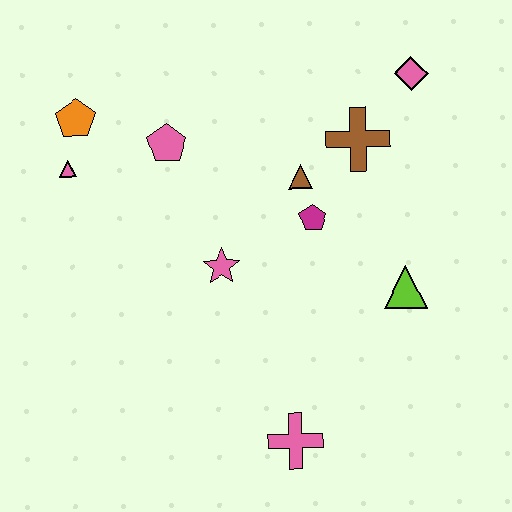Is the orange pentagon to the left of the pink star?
Yes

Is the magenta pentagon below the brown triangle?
Yes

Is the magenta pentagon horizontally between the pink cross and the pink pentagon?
No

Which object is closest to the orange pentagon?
The pink triangle is closest to the orange pentagon.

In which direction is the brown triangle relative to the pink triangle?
The brown triangle is to the right of the pink triangle.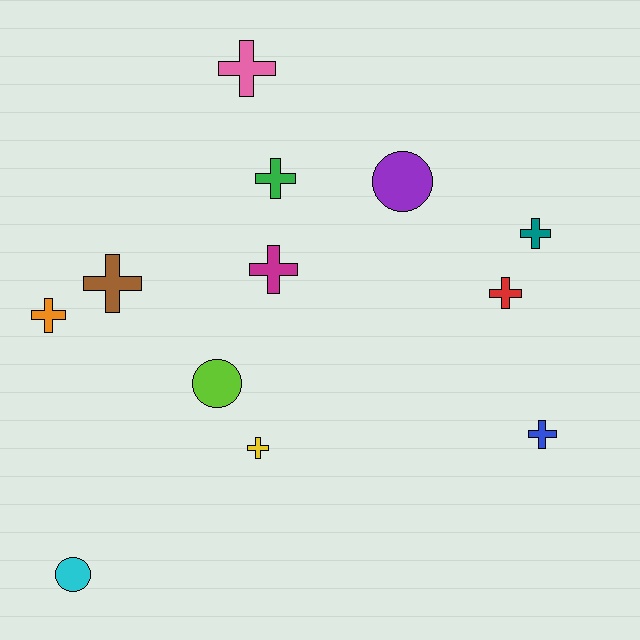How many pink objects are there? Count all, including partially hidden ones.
There is 1 pink object.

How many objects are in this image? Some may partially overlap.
There are 12 objects.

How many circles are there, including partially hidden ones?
There are 3 circles.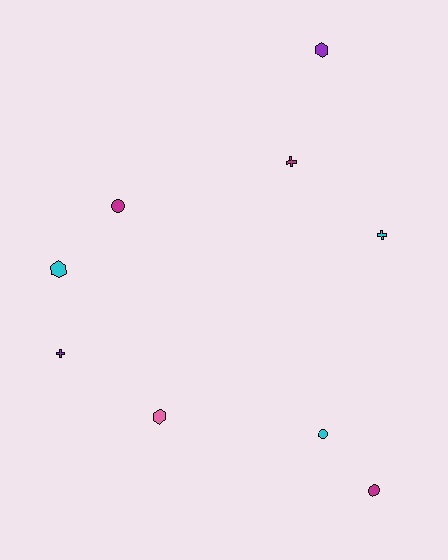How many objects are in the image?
There are 9 objects.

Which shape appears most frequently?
Circle, with 3 objects.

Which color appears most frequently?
Magenta, with 3 objects.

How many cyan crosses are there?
There is 1 cyan cross.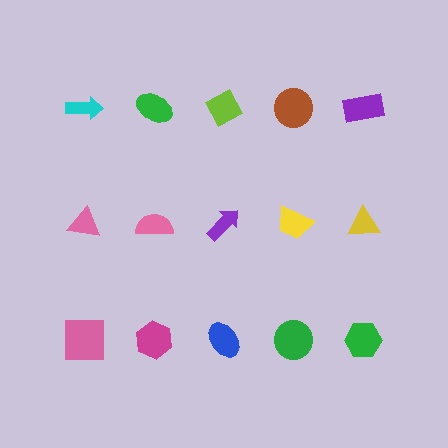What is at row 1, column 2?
A green ellipse.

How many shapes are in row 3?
5 shapes.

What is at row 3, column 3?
A blue ellipse.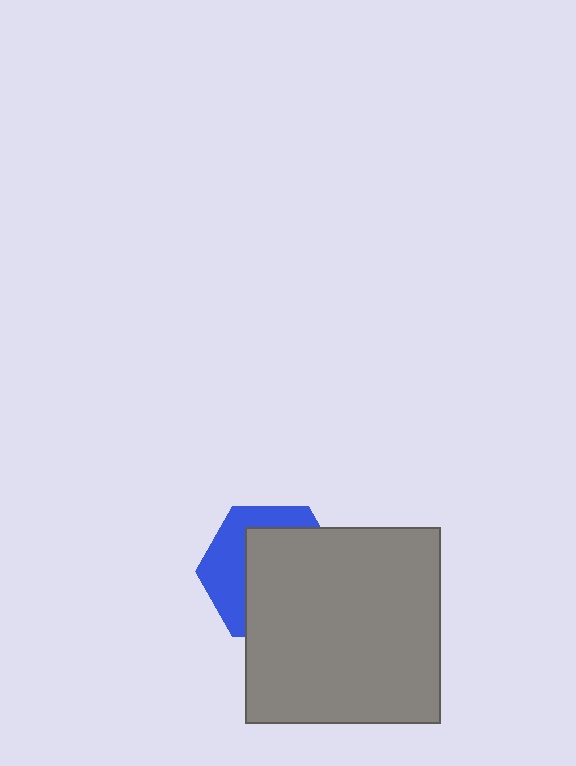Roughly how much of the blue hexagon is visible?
A small part of it is visible (roughly 38%).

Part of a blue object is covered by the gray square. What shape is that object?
It is a hexagon.